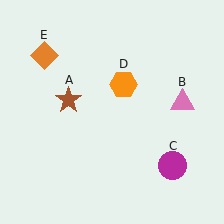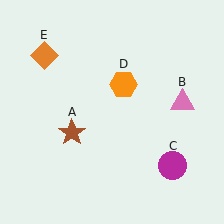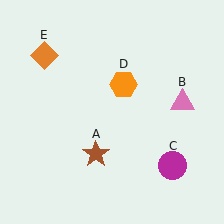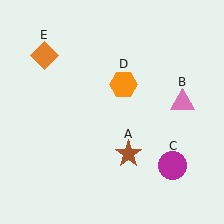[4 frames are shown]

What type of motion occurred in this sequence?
The brown star (object A) rotated counterclockwise around the center of the scene.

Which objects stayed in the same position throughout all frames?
Pink triangle (object B) and magenta circle (object C) and orange hexagon (object D) and orange diamond (object E) remained stationary.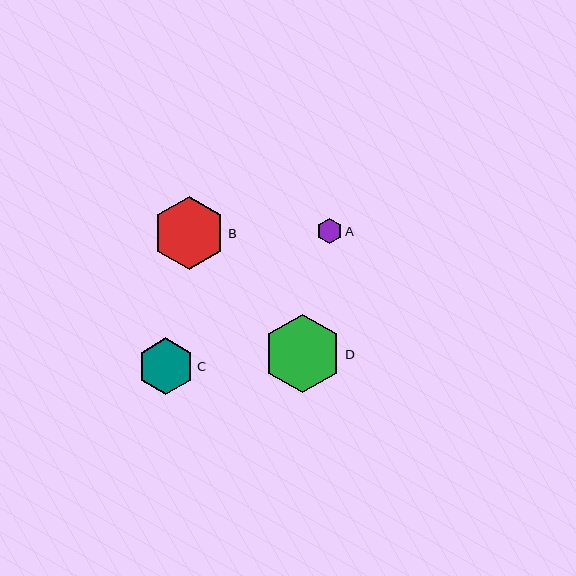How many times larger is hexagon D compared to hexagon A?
Hexagon D is approximately 3.1 times the size of hexagon A.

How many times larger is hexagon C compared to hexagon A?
Hexagon C is approximately 2.2 times the size of hexagon A.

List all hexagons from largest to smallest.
From largest to smallest: D, B, C, A.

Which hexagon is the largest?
Hexagon D is the largest with a size of approximately 78 pixels.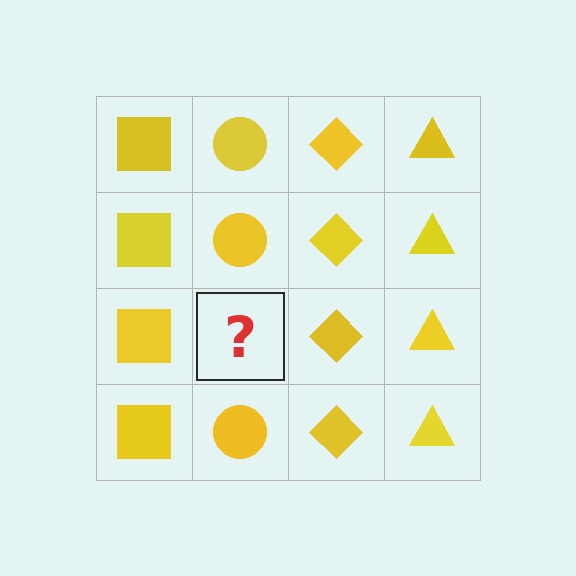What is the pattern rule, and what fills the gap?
The rule is that each column has a consistent shape. The gap should be filled with a yellow circle.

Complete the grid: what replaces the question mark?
The question mark should be replaced with a yellow circle.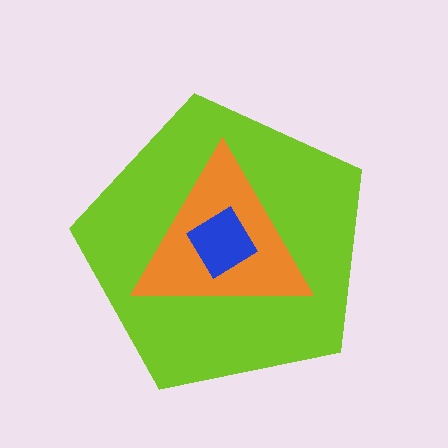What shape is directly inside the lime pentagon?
The orange triangle.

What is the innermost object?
The blue diamond.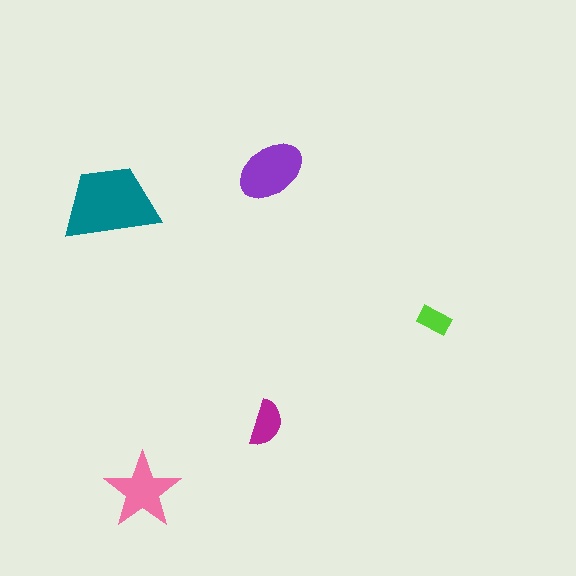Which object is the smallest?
The lime rectangle.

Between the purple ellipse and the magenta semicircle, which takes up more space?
The purple ellipse.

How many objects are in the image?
There are 5 objects in the image.